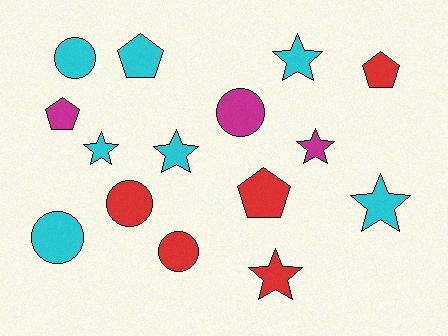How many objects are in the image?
There are 15 objects.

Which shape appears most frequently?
Star, with 6 objects.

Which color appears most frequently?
Cyan, with 7 objects.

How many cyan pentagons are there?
There is 1 cyan pentagon.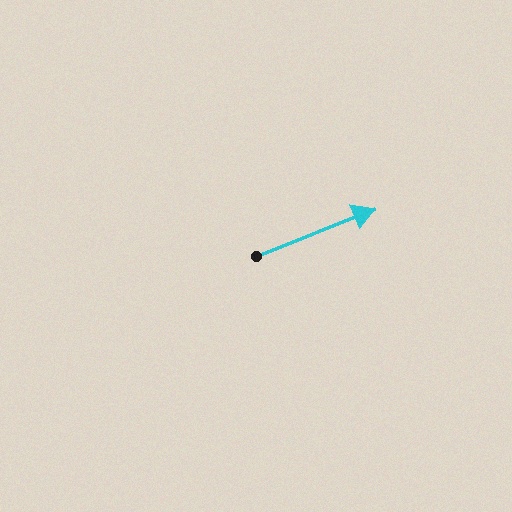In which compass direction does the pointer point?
East.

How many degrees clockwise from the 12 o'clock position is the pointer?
Approximately 68 degrees.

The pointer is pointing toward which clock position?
Roughly 2 o'clock.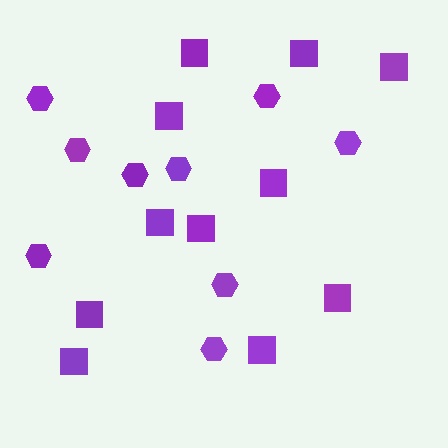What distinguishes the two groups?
There are 2 groups: one group of squares (11) and one group of hexagons (9).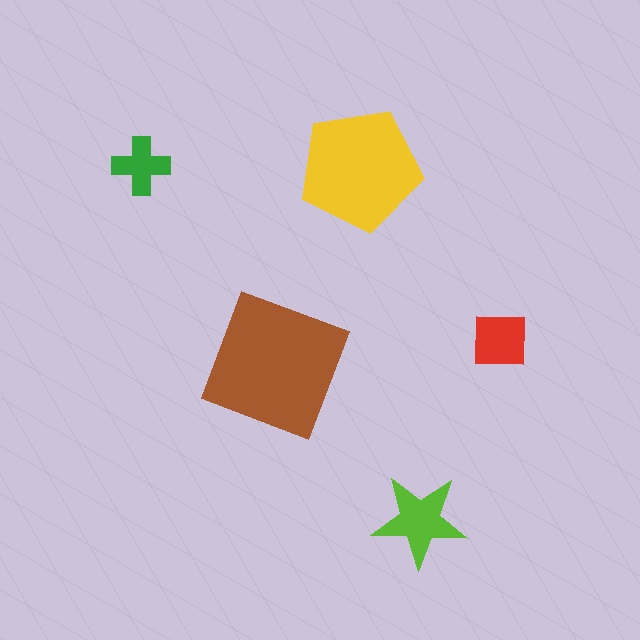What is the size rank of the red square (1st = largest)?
4th.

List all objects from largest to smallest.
The brown square, the yellow pentagon, the lime star, the red square, the green cross.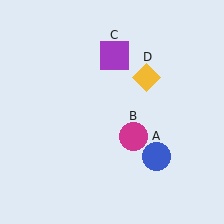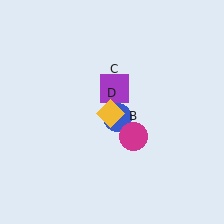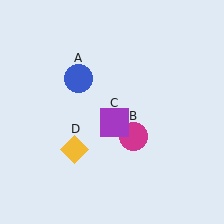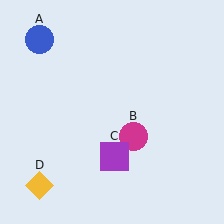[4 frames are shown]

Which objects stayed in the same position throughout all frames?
Magenta circle (object B) remained stationary.